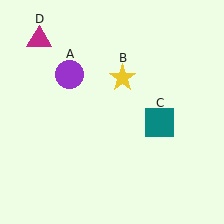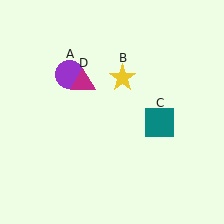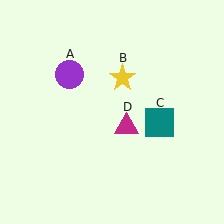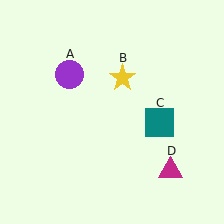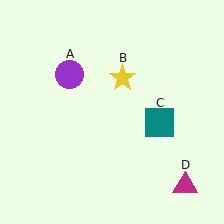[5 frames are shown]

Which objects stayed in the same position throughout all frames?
Purple circle (object A) and yellow star (object B) and teal square (object C) remained stationary.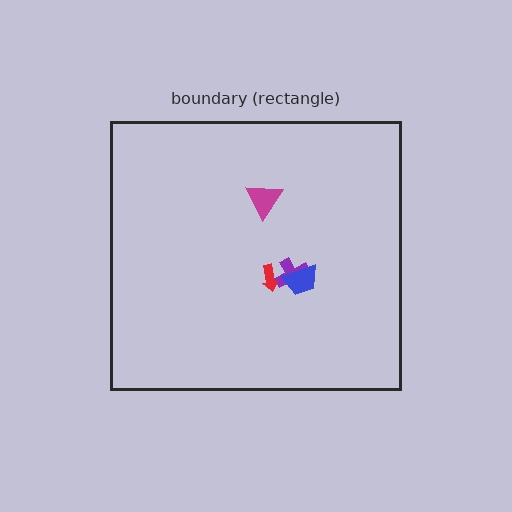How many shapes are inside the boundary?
4 inside, 0 outside.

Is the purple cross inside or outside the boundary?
Inside.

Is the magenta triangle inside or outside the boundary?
Inside.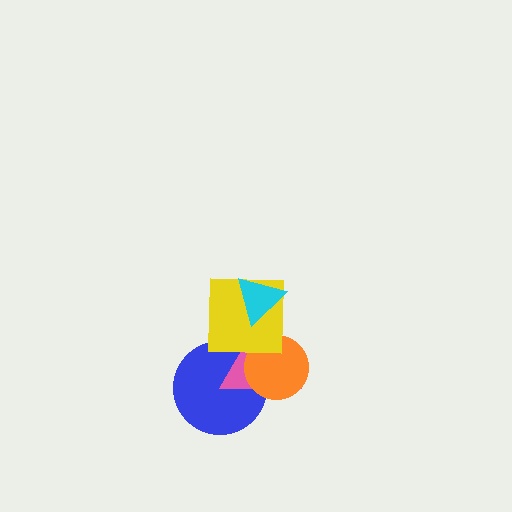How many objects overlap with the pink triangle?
4 objects overlap with the pink triangle.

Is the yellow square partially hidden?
Yes, it is partially covered by another shape.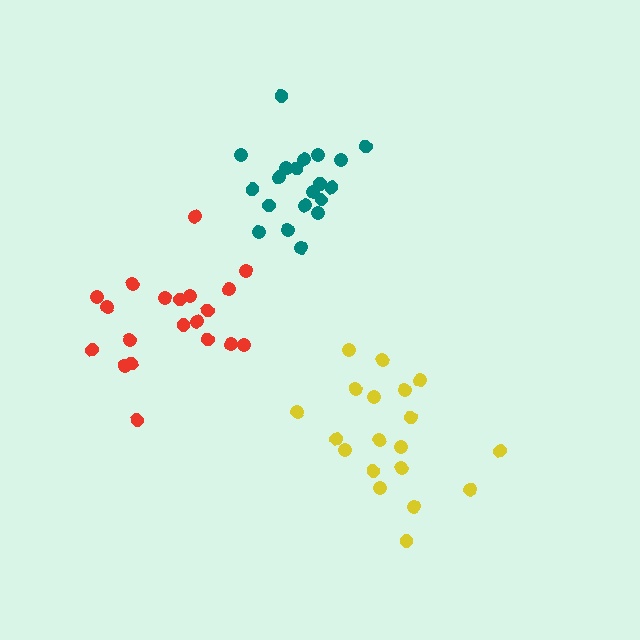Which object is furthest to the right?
The yellow cluster is rightmost.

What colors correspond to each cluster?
The clusters are colored: yellow, teal, red.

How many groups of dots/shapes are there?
There are 3 groups.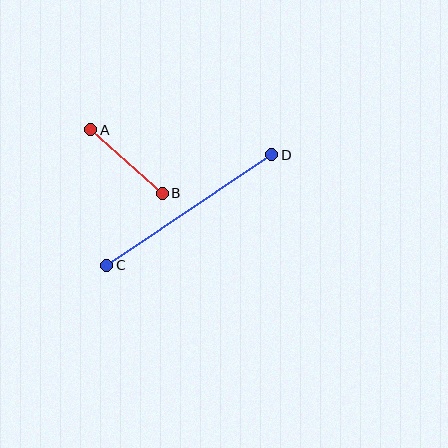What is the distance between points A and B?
The distance is approximately 96 pixels.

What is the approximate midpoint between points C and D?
The midpoint is at approximately (189, 210) pixels.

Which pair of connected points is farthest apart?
Points C and D are farthest apart.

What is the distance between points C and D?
The distance is approximately 199 pixels.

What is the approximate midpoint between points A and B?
The midpoint is at approximately (126, 162) pixels.